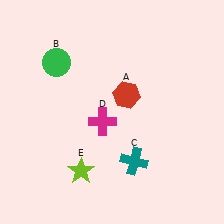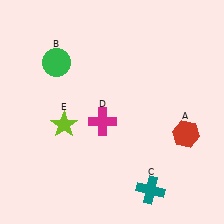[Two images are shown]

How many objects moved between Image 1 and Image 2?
3 objects moved between the two images.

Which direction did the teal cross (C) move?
The teal cross (C) moved down.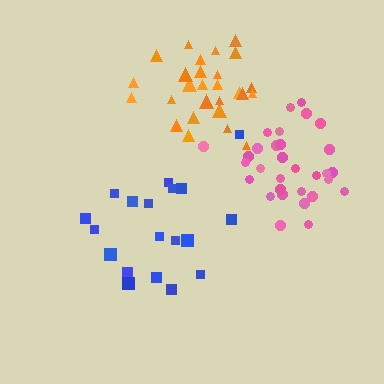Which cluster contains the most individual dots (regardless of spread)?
Pink (31).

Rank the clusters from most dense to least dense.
orange, pink, blue.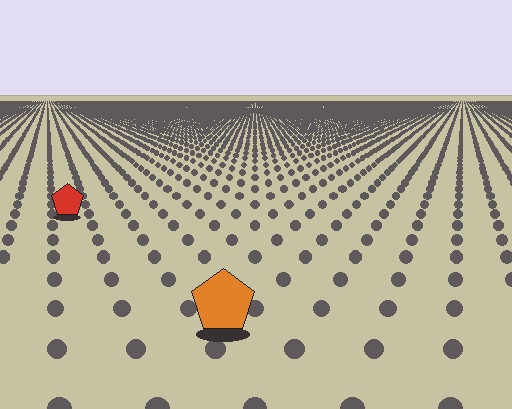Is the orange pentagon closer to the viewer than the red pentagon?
Yes. The orange pentagon is closer — you can tell from the texture gradient: the ground texture is coarser near it.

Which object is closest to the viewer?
The orange pentagon is closest. The texture marks near it are larger and more spread out.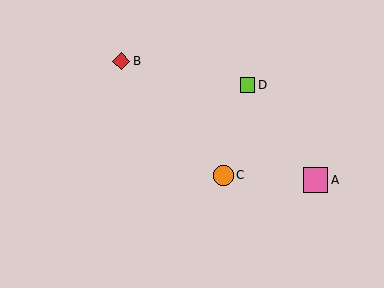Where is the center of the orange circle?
The center of the orange circle is at (223, 175).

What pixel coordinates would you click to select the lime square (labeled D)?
Click at (248, 85) to select the lime square D.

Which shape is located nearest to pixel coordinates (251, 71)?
The lime square (labeled D) at (248, 85) is nearest to that location.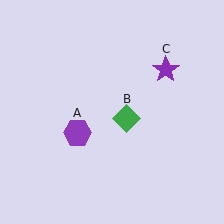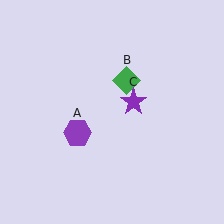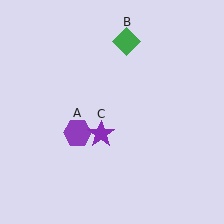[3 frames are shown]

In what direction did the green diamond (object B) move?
The green diamond (object B) moved up.